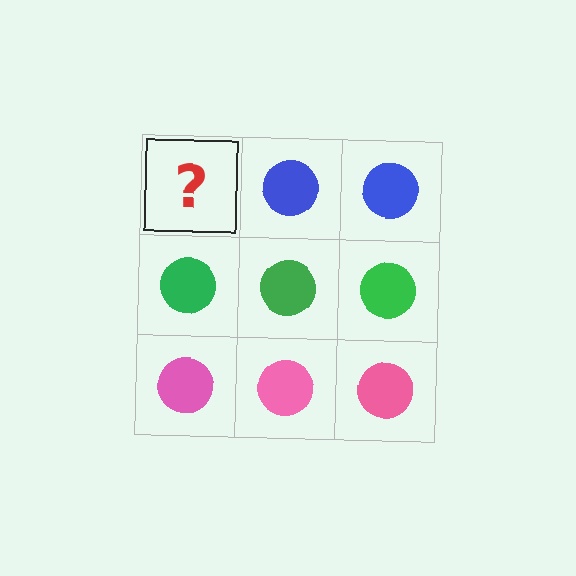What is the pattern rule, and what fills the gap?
The rule is that each row has a consistent color. The gap should be filled with a blue circle.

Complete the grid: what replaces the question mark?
The question mark should be replaced with a blue circle.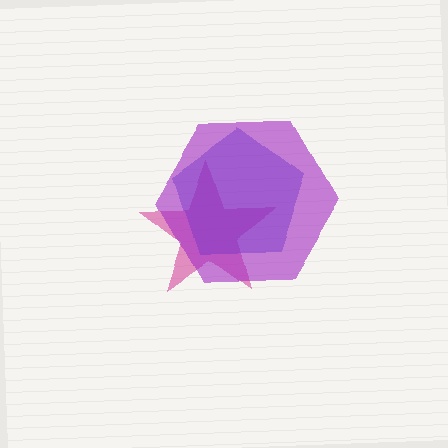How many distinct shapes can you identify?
There are 3 distinct shapes: a magenta star, a blue pentagon, a purple hexagon.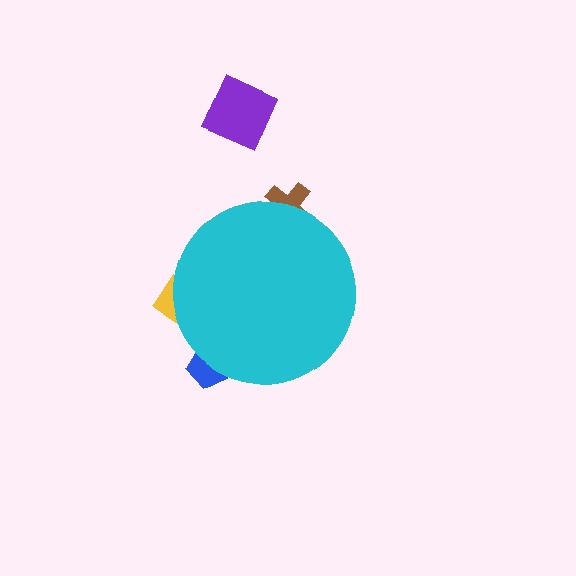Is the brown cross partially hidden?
Yes, the brown cross is partially hidden behind the cyan circle.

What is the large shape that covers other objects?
A cyan circle.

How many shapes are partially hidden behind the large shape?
3 shapes are partially hidden.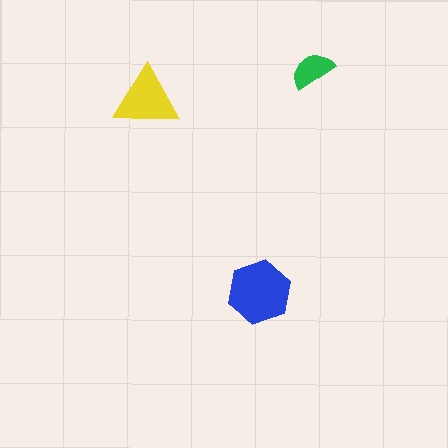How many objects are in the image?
There are 3 objects in the image.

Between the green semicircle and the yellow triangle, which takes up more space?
The yellow triangle.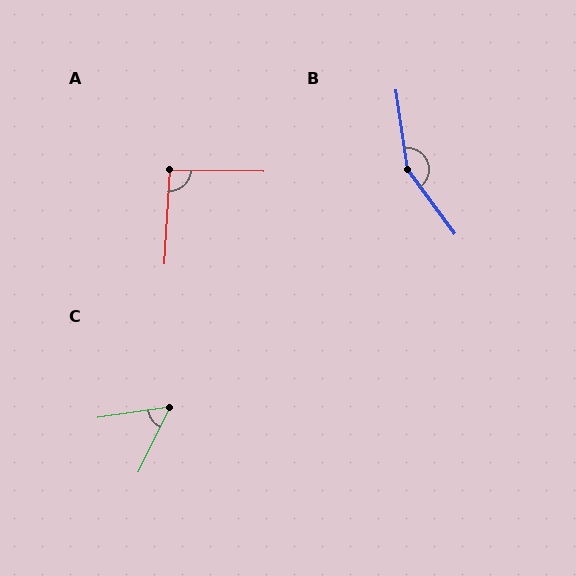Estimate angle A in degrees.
Approximately 93 degrees.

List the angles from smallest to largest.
C (56°), A (93°), B (152°).